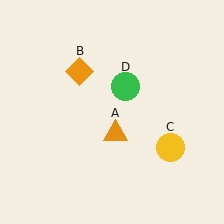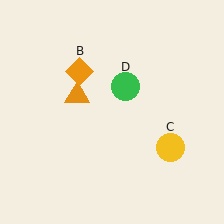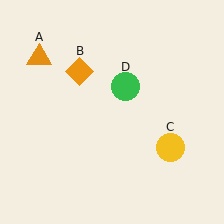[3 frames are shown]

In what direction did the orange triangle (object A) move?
The orange triangle (object A) moved up and to the left.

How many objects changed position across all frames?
1 object changed position: orange triangle (object A).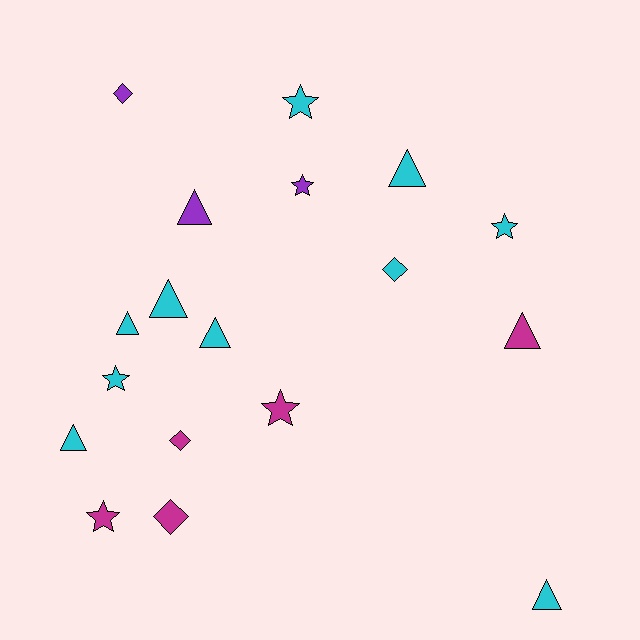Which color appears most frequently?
Cyan, with 10 objects.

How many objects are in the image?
There are 18 objects.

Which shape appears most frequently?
Triangle, with 8 objects.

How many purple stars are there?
There is 1 purple star.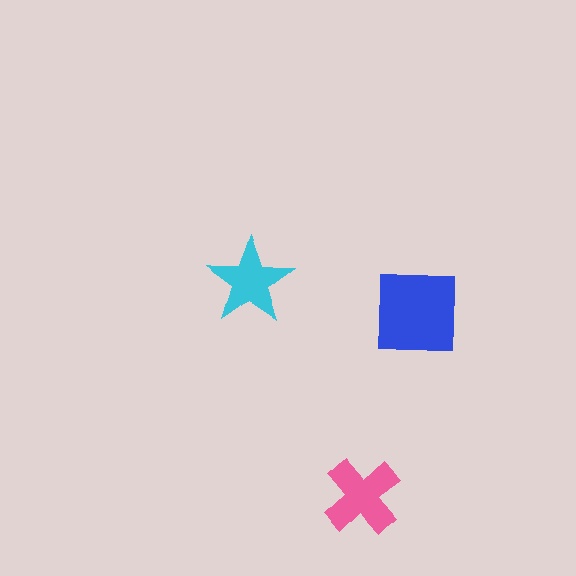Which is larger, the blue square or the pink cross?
The blue square.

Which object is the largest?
The blue square.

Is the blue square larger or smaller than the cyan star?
Larger.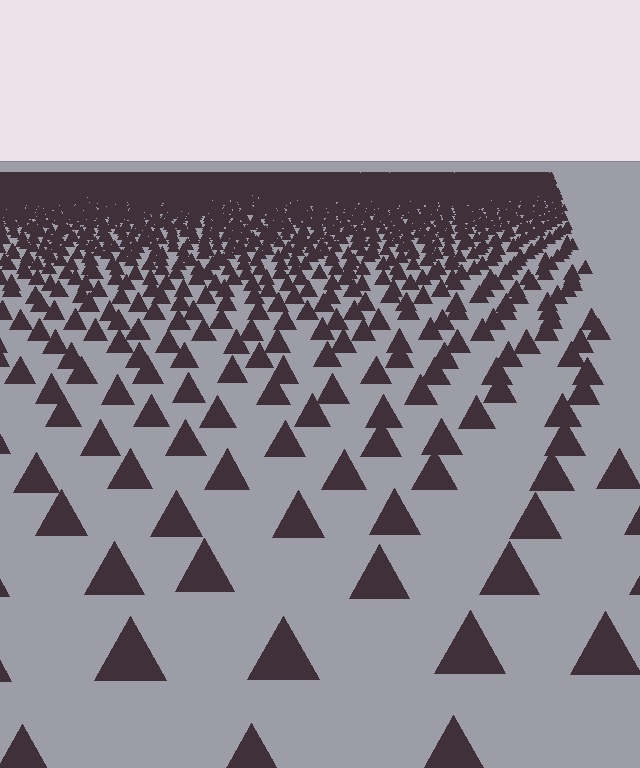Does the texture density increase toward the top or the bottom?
Density increases toward the top.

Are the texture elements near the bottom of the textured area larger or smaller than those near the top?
Larger. Near the bottom, elements are closer to the viewer and appear at a bigger on-screen size.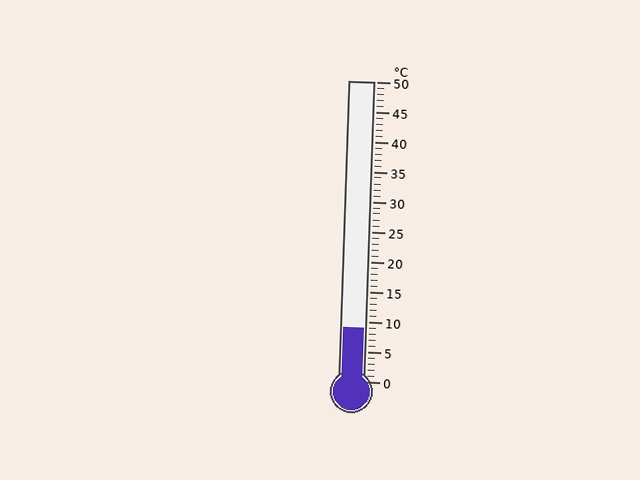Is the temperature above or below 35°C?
The temperature is below 35°C.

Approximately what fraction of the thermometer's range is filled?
The thermometer is filled to approximately 20% of its range.